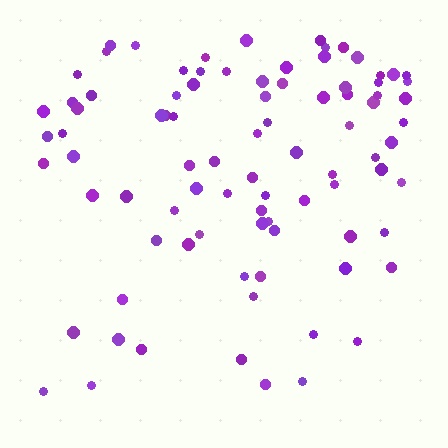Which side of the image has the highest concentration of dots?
The top.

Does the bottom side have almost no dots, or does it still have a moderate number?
Still a moderate number, just noticeably fewer than the top.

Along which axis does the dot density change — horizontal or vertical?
Vertical.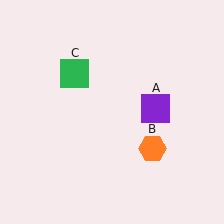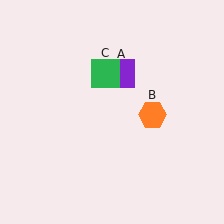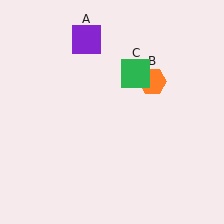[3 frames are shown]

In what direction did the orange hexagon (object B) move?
The orange hexagon (object B) moved up.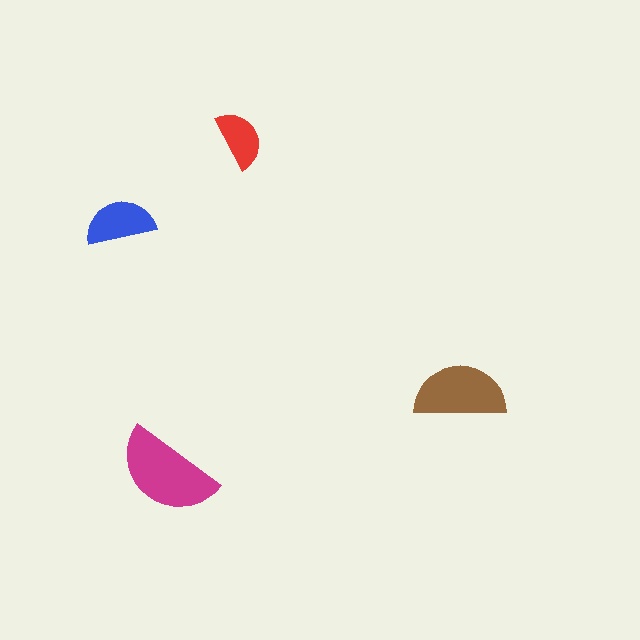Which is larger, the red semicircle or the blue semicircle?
The blue one.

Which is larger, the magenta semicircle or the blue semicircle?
The magenta one.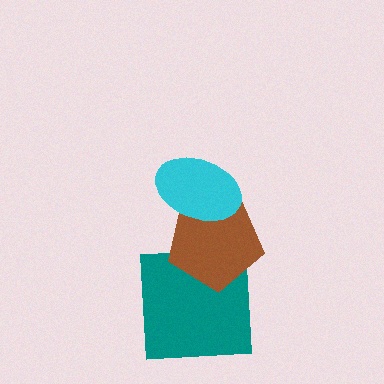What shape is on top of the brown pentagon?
The cyan ellipse is on top of the brown pentagon.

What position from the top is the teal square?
The teal square is 3rd from the top.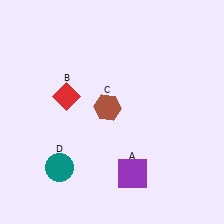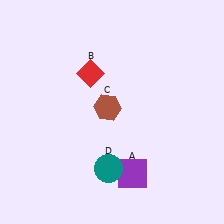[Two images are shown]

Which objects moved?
The objects that moved are: the red diamond (B), the teal circle (D).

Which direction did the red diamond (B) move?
The red diamond (B) moved right.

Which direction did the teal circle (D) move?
The teal circle (D) moved right.